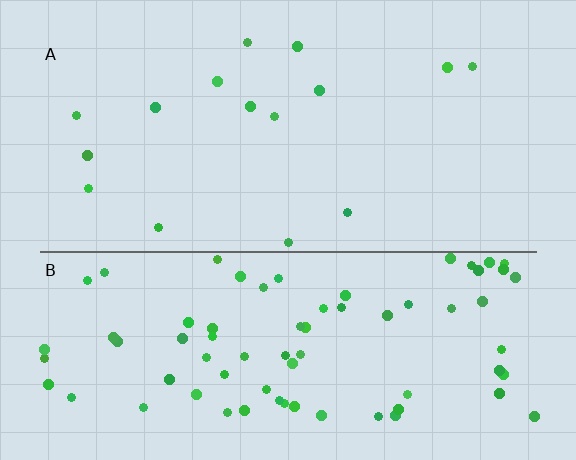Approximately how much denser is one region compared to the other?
Approximately 4.8× — region B over region A.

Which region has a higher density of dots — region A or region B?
B (the bottom).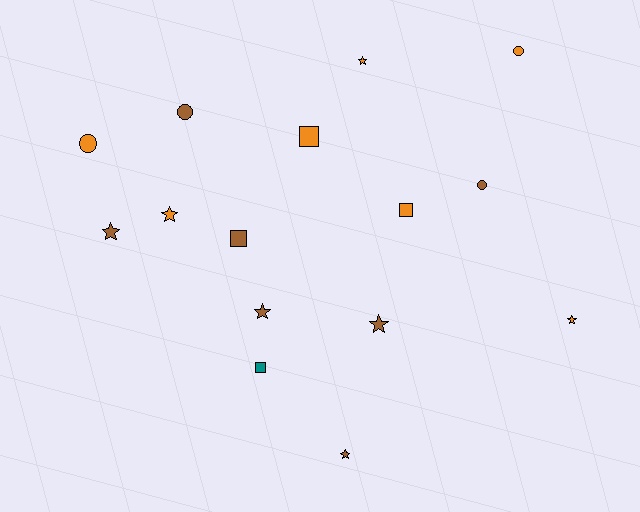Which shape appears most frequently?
Star, with 7 objects.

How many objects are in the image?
There are 15 objects.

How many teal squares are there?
There is 1 teal square.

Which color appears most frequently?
Orange, with 7 objects.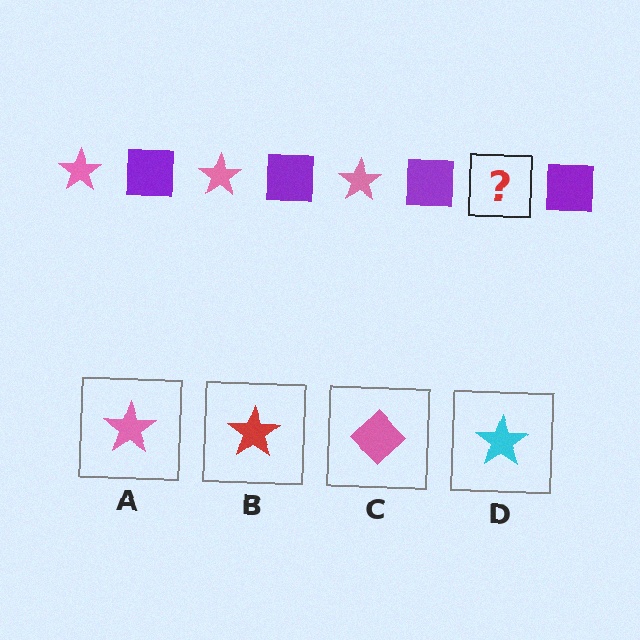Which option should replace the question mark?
Option A.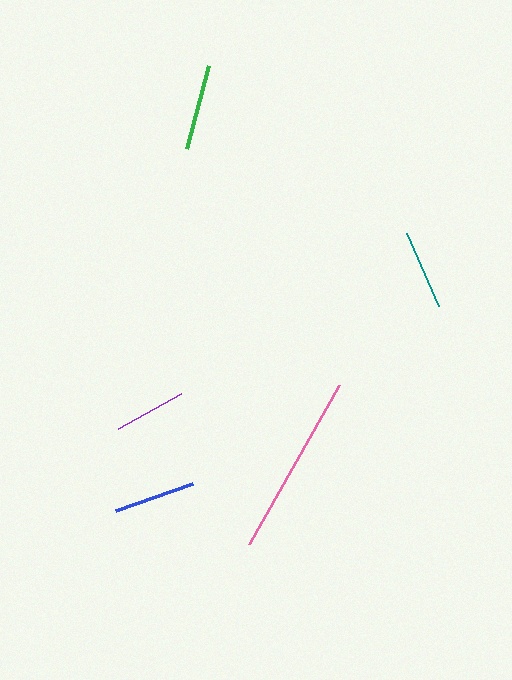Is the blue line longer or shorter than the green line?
The green line is longer than the blue line.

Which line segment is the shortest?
The purple line is the shortest at approximately 72 pixels.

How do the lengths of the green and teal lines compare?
The green and teal lines are approximately the same length.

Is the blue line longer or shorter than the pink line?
The pink line is longer than the blue line.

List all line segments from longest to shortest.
From longest to shortest: pink, green, blue, teal, purple.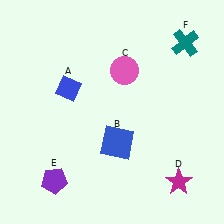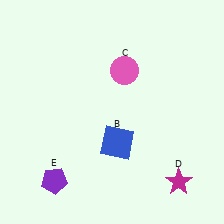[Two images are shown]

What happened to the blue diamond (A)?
The blue diamond (A) was removed in Image 2. It was in the top-left area of Image 1.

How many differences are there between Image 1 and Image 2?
There are 2 differences between the two images.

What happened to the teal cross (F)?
The teal cross (F) was removed in Image 2. It was in the top-right area of Image 1.